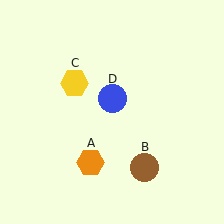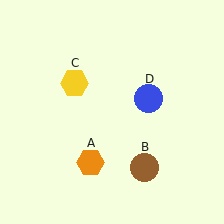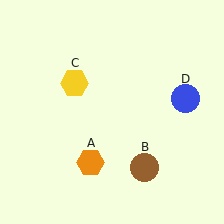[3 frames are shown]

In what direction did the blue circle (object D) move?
The blue circle (object D) moved right.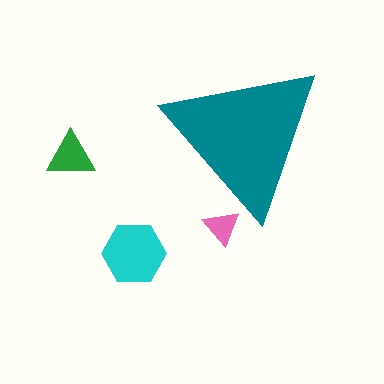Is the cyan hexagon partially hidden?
No, the cyan hexagon is fully visible.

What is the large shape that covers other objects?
A teal triangle.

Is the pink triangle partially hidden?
Yes, the pink triangle is partially hidden behind the teal triangle.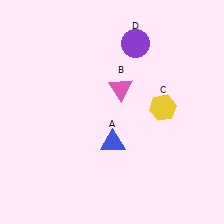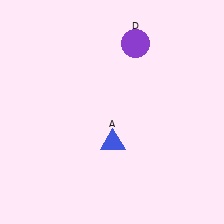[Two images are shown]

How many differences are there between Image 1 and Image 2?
There are 2 differences between the two images.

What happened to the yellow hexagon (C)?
The yellow hexagon (C) was removed in Image 2. It was in the top-right area of Image 1.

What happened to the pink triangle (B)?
The pink triangle (B) was removed in Image 2. It was in the top-right area of Image 1.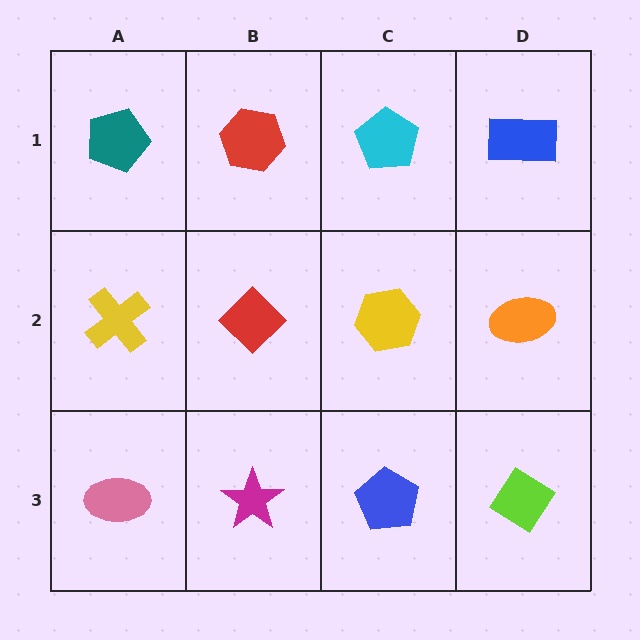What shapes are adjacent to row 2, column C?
A cyan pentagon (row 1, column C), a blue pentagon (row 3, column C), a red diamond (row 2, column B), an orange ellipse (row 2, column D).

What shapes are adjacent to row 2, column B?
A red hexagon (row 1, column B), a magenta star (row 3, column B), a yellow cross (row 2, column A), a yellow hexagon (row 2, column C).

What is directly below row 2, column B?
A magenta star.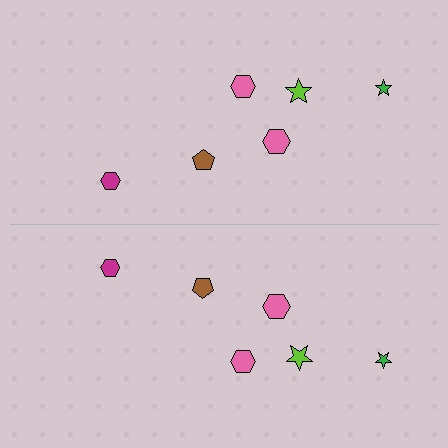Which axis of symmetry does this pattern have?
The pattern has a horizontal axis of symmetry running through the center of the image.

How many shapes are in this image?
There are 12 shapes in this image.